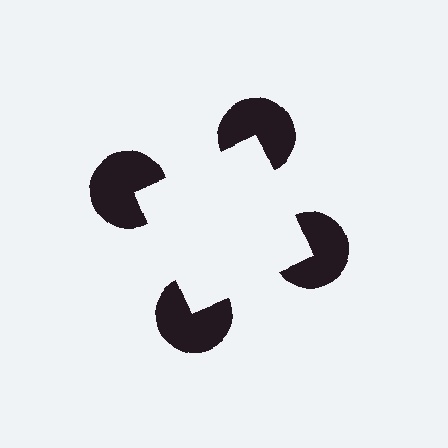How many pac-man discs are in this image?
There are 4 — one at each vertex of the illusory square.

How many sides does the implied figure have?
4 sides.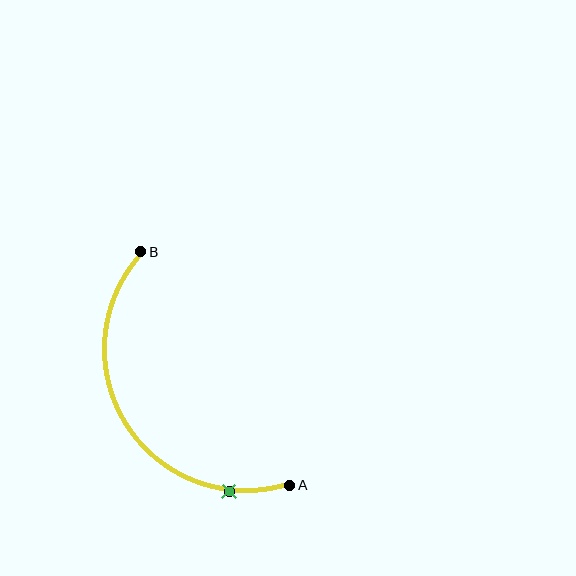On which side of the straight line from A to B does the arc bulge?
The arc bulges to the left of the straight line connecting A and B.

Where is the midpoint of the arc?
The arc midpoint is the point on the curve farthest from the straight line joining A and B. It sits to the left of that line.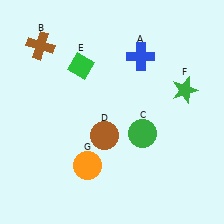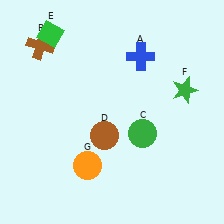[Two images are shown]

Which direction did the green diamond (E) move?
The green diamond (E) moved up.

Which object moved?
The green diamond (E) moved up.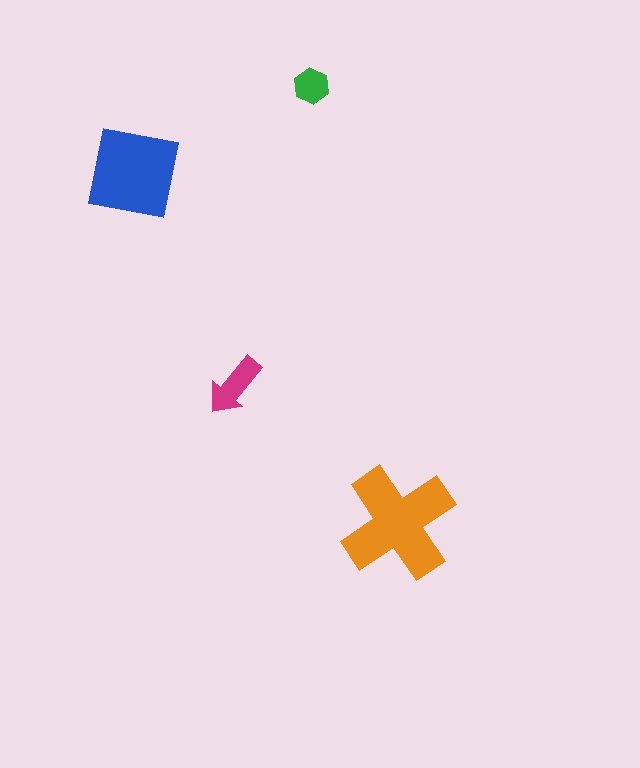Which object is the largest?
The orange cross.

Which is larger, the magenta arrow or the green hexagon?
The magenta arrow.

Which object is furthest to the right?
The orange cross is rightmost.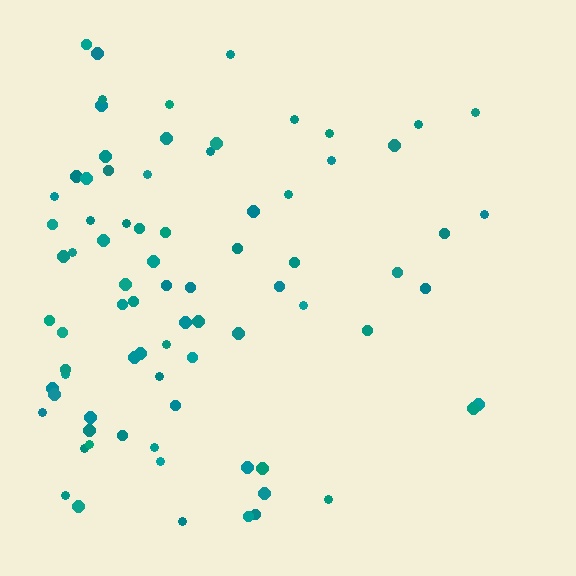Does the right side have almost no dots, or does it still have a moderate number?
Still a moderate number, just noticeably fewer than the left.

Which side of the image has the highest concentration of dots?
The left.